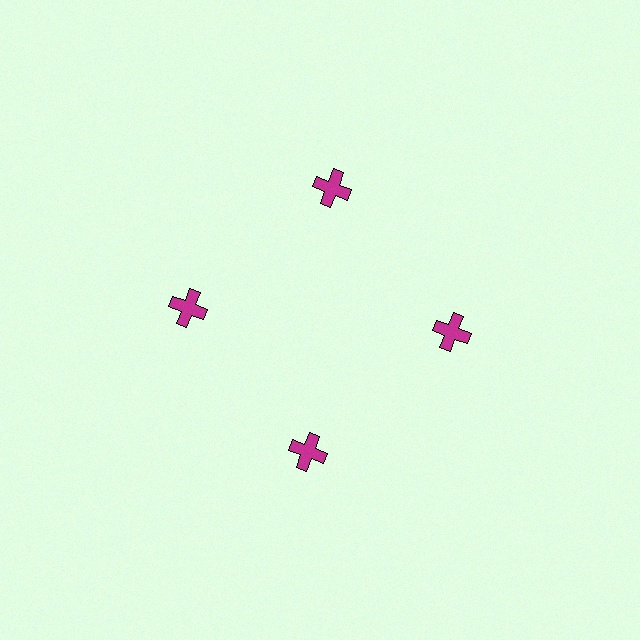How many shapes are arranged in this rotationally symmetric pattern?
There are 4 shapes, arranged in 4 groups of 1.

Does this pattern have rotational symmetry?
Yes, this pattern has 4-fold rotational symmetry. It looks the same after rotating 90 degrees around the center.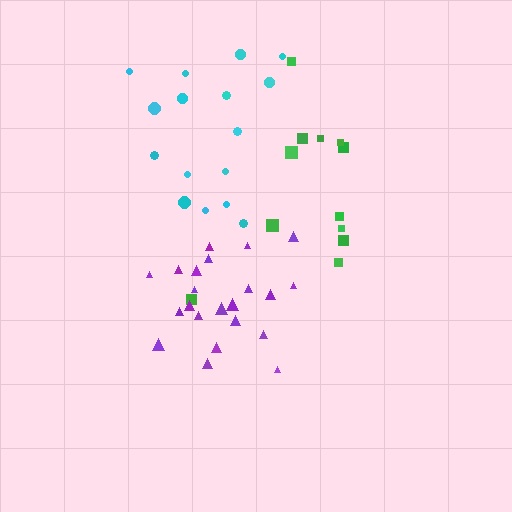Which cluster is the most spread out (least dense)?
Cyan.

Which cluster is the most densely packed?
Purple.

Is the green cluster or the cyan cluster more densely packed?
Green.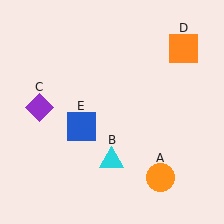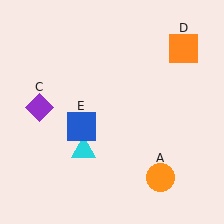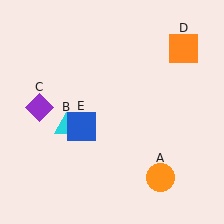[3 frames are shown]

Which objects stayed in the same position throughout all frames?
Orange circle (object A) and purple diamond (object C) and orange square (object D) and blue square (object E) remained stationary.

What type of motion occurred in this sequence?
The cyan triangle (object B) rotated clockwise around the center of the scene.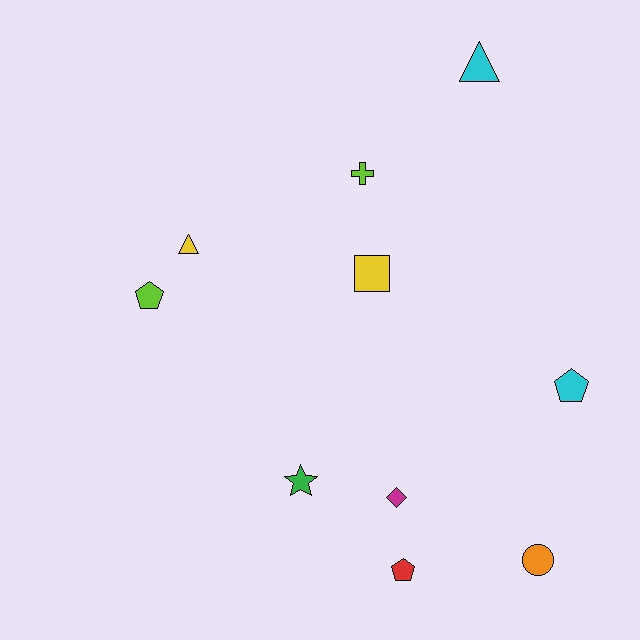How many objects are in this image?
There are 10 objects.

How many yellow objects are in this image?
There are 2 yellow objects.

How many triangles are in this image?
There are 2 triangles.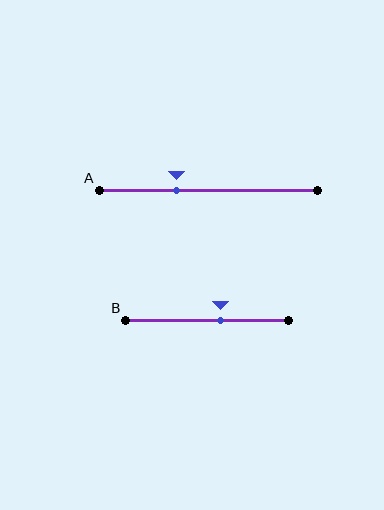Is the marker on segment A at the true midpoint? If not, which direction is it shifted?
No, the marker on segment A is shifted to the left by about 15% of the segment length.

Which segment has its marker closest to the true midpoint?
Segment B has its marker closest to the true midpoint.